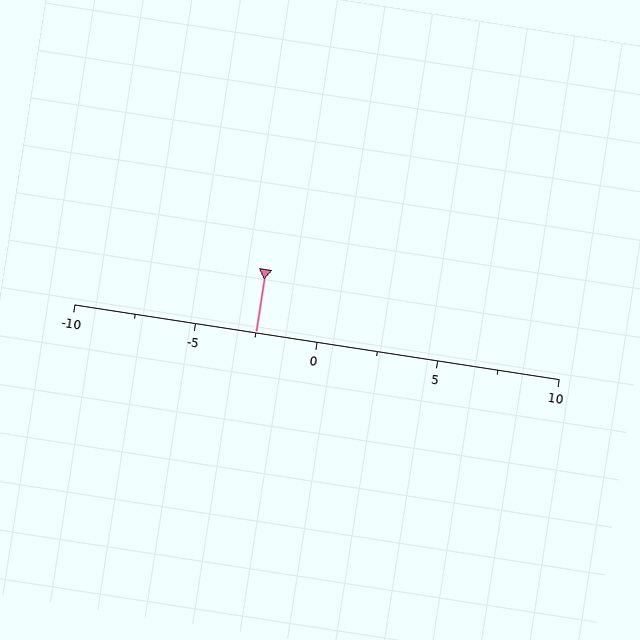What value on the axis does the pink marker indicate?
The marker indicates approximately -2.5.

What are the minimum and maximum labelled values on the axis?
The axis runs from -10 to 10.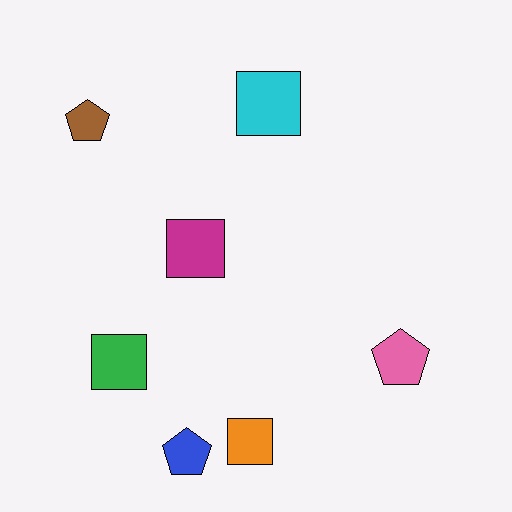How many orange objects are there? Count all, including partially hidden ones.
There is 1 orange object.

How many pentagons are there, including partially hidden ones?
There are 3 pentagons.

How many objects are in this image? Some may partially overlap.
There are 7 objects.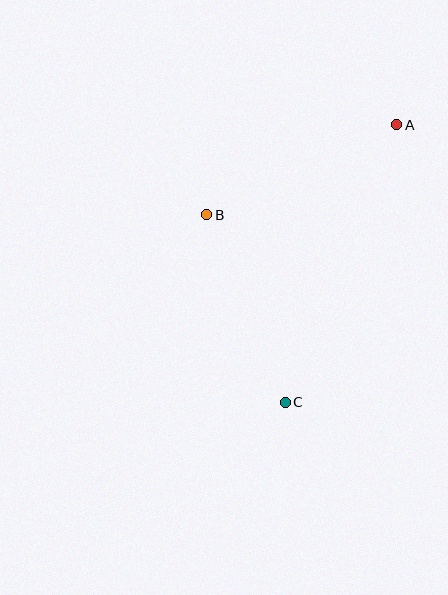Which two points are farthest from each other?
Points A and C are farthest from each other.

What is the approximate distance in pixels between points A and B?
The distance between A and B is approximately 210 pixels.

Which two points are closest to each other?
Points B and C are closest to each other.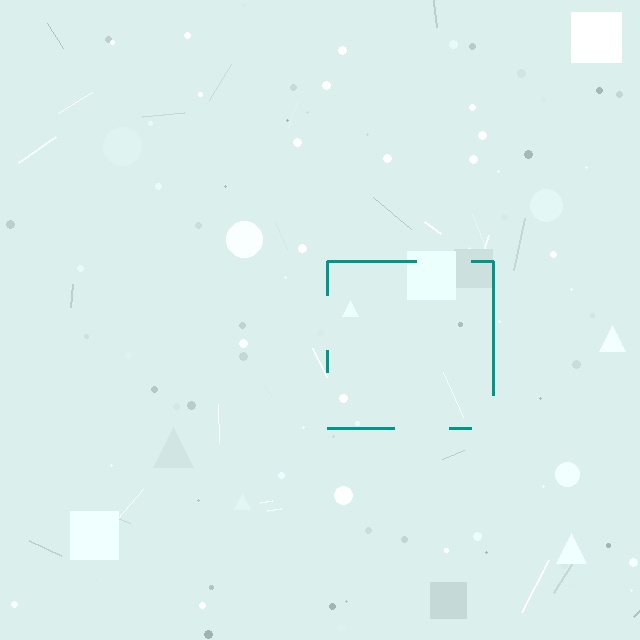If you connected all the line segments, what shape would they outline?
They would outline a square.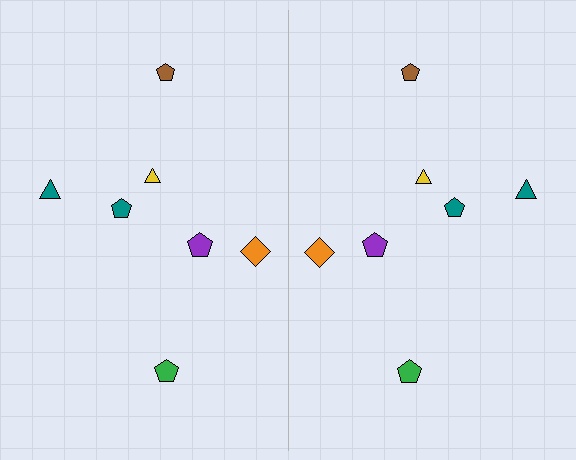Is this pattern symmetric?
Yes, this pattern has bilateral (reflection) symmetry.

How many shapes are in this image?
There are 14 shapes in this image.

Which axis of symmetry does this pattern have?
The pattern has a vertical axis of symmetry running through the center of the image.